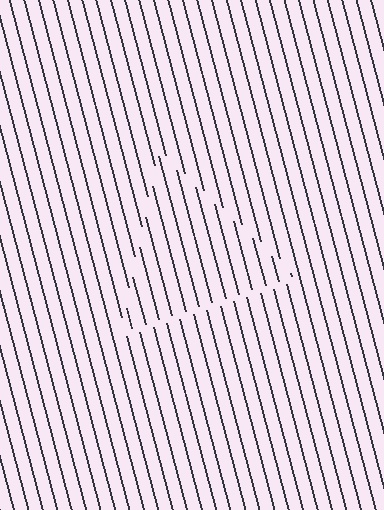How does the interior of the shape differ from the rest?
The interior of the shape contains the same grating, shifted by half a period — the contour is defined by the phase discontinuity where line-ends from the inner and outer gratings abut.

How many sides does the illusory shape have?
3 sides — the line-ends trace a triangle.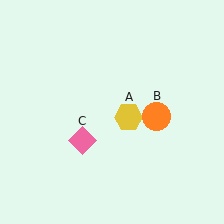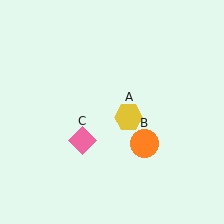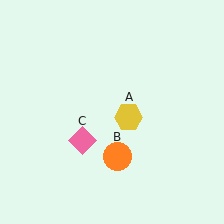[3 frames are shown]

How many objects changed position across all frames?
1 object changed position: orange circle (object B).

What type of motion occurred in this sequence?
The orange circle (object B) rotated clockwise around the center of the scene.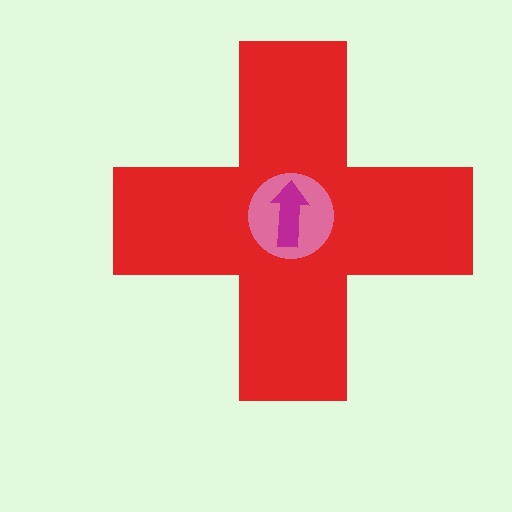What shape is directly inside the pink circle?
The magenta arrow.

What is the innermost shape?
The magenta arrow.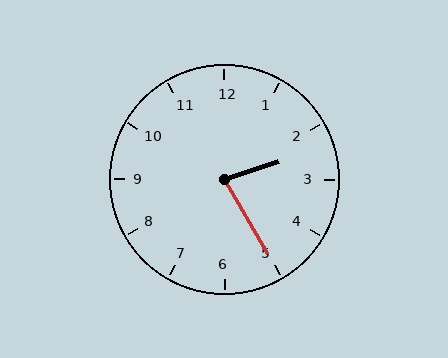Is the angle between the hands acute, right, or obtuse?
It is acute.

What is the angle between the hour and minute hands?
Approximately 78 degrees.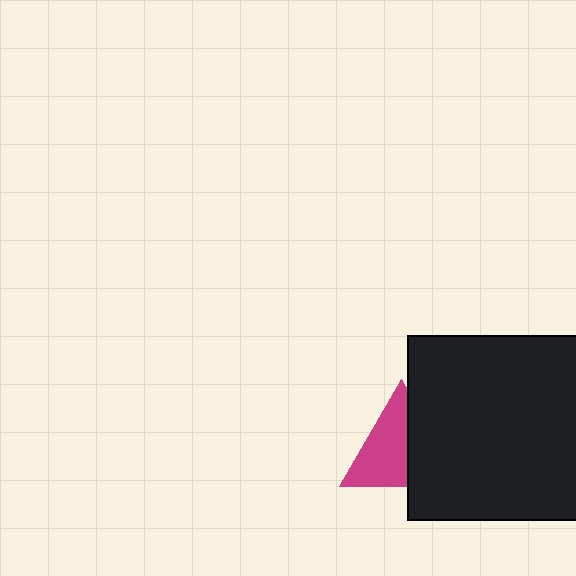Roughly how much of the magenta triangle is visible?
About half of it is visible (roughly 60%).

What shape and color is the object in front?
The object in front is a black square.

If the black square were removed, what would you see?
You would see the complete magenta triangle.